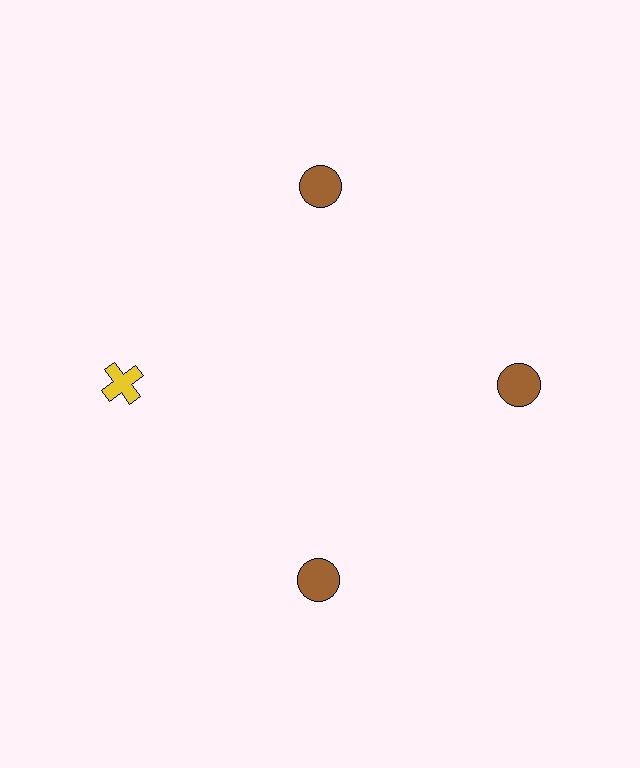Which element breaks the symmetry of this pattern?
The yellow cross at roughly the 9 o'clock position breaks the symmetry. All other shapes are brown circles.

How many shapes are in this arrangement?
There are 4 shapes arranged in a ring pattern.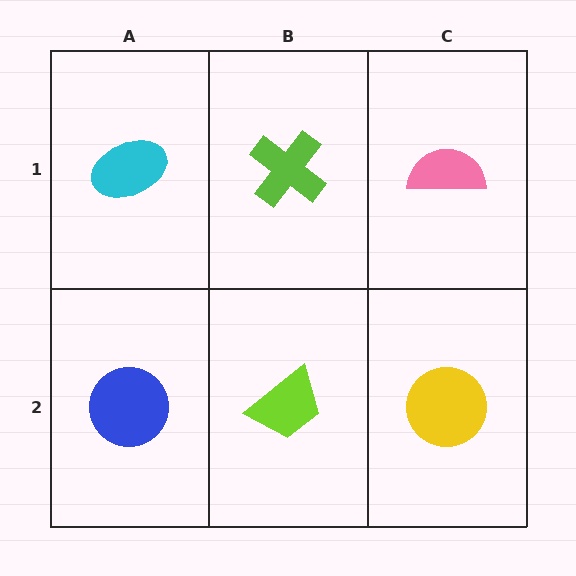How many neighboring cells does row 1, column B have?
3.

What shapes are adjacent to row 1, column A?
A blue circle (row 2, column A), a lime cross (row 1, column B).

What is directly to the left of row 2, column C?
A lime trapezoid.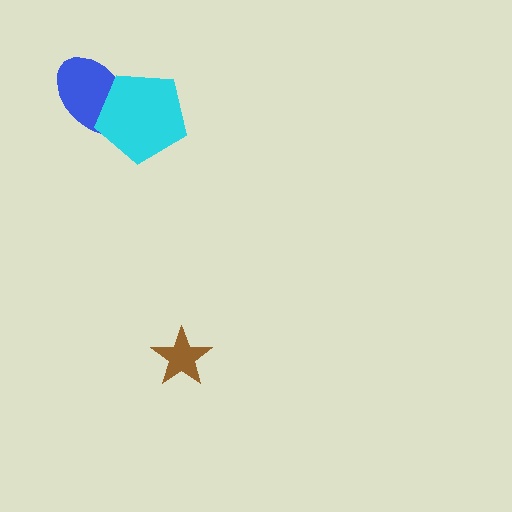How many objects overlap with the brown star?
0 objects overlap with the brown star.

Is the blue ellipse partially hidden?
Yes, it is partially covered by another shape.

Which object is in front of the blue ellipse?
The cyan pentagon is in front of the blue ellipse.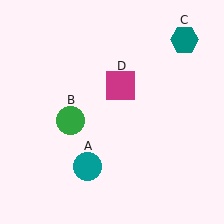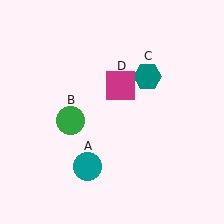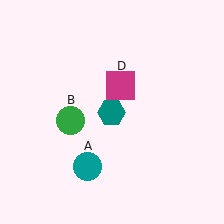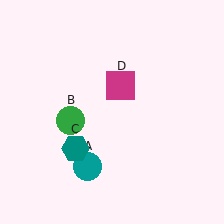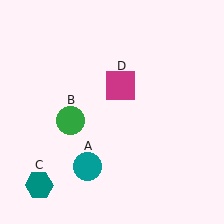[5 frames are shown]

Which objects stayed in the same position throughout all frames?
Teal circle (object A) and green circle (object B) and magenta square (object D) remained stationary.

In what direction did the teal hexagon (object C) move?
The teal hexagon (object C) moved down and to the left.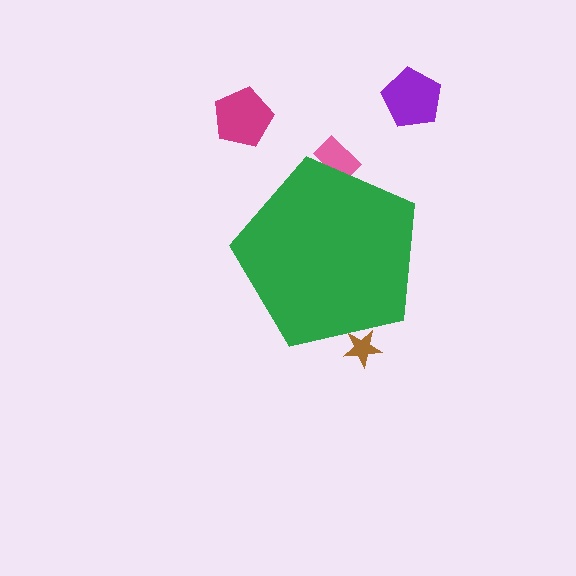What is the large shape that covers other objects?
A green pentagon.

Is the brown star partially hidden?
Yes, the brown star is partially hidden behind the green pentagon.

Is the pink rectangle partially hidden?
Yes, the pink rectangle is partially hidden behind the green pentagon.